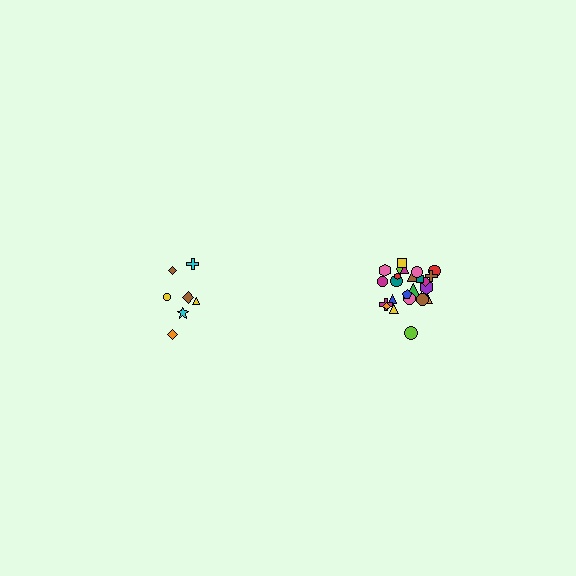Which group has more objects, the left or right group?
The right group.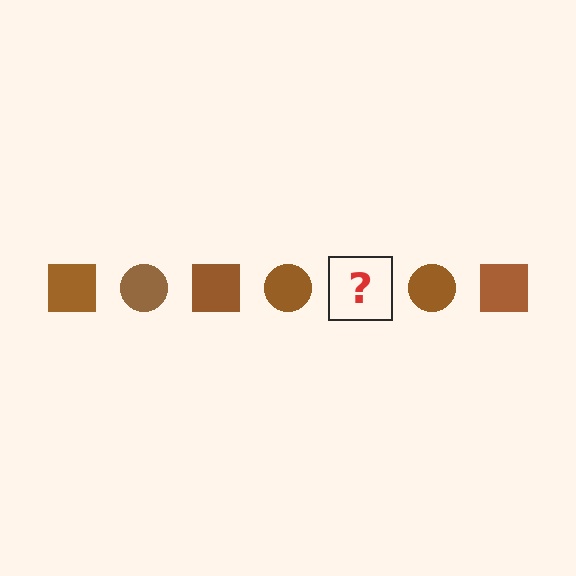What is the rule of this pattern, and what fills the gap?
The rule is that the pattern cycles through square, circle shapes in brown. The gap should be filled with a brown square.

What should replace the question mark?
The question mark should be replaced with a brown square.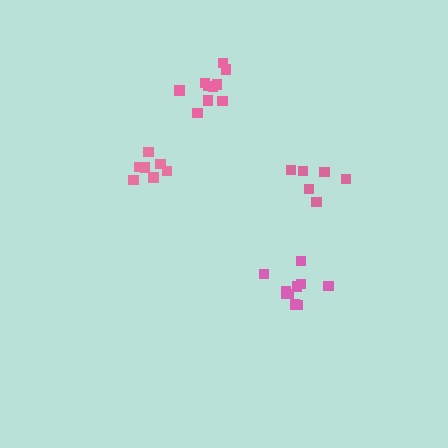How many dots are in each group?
Group 1: 10 dots, Group 2: 10 dots, Group 3: 6 dots, Group 4: 7 dots (33 total).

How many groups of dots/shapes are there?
There are 4 groups.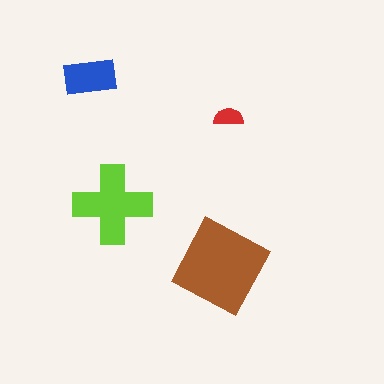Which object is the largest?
The brown diamond.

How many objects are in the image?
There are 4 objects in the image.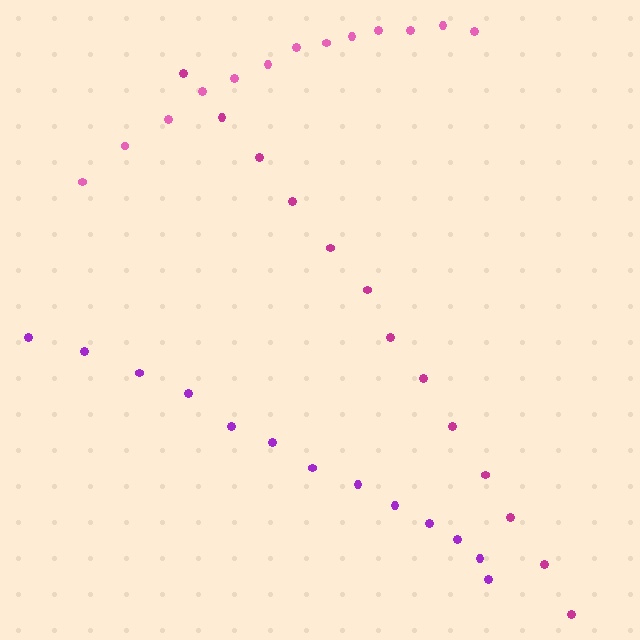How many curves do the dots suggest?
There are 3 distinct paths.